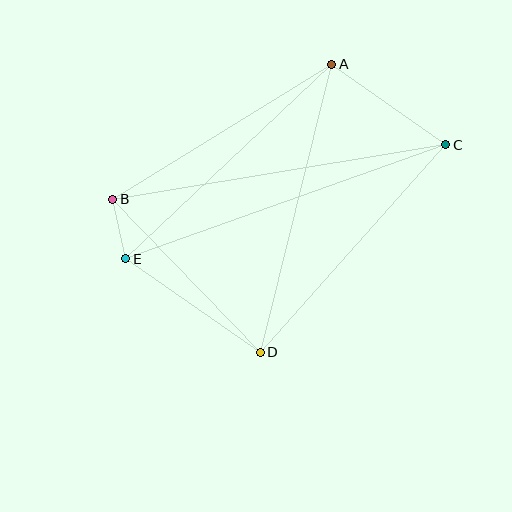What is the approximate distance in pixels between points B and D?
The distance between B and D is approximately 212 pixels.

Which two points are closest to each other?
Points B and E are closest to each other.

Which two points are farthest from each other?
Points C and E are farthest from each other.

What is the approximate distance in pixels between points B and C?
The distance between B and C is approximately 338 pixels.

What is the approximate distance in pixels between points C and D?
The distance between C and D is approximately 278 pixels.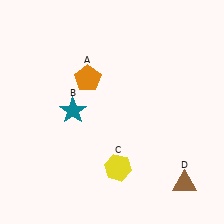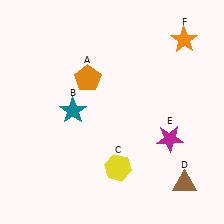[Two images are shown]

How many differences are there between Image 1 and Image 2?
There are 2 differences between the two images.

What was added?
A magenta star (E), an orange star (F) were added in Image 2.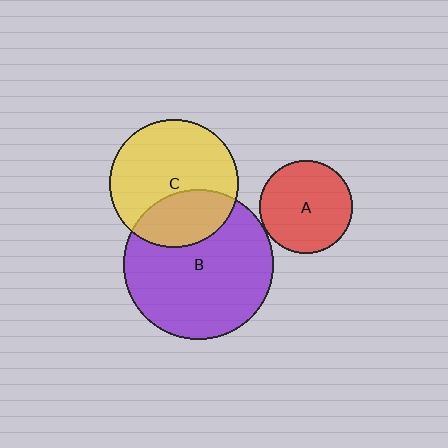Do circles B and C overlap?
Yes.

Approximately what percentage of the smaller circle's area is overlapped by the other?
Approximately 30%.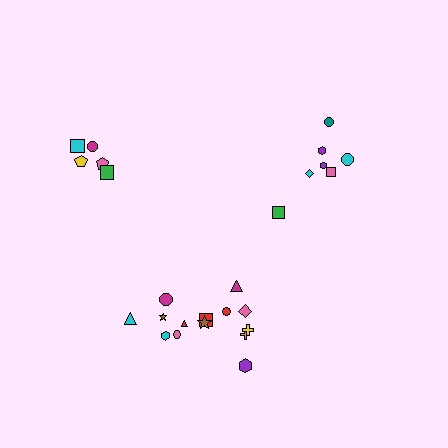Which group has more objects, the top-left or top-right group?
The top-right group.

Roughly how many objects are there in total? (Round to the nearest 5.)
Roughly 25 objects in total.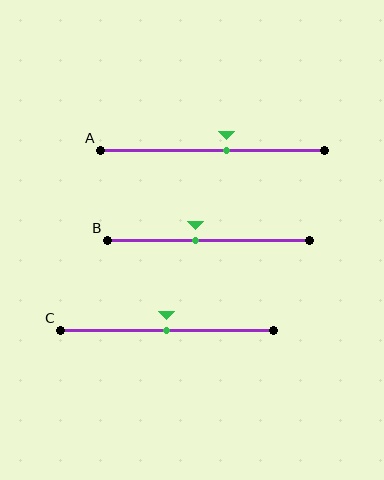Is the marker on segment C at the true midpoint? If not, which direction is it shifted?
Yes, the marker on segment C is at the true midpoint.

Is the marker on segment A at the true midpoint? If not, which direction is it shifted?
No, the marker on segment A is shifted to the right by about 6% of the segment length.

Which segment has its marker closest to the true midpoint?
Segment C has its marker closest to the true midpoint.